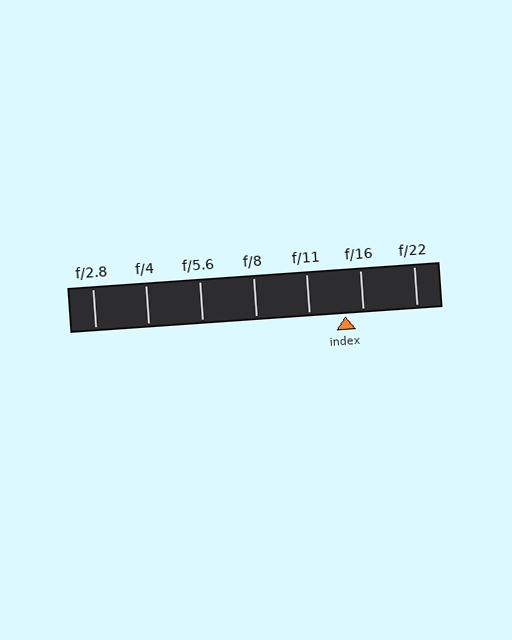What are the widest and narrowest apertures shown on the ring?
The widest aperture shown is f/2.8 and the narrowest is f/22.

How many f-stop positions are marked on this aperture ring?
There are 7 f-stop positions marked.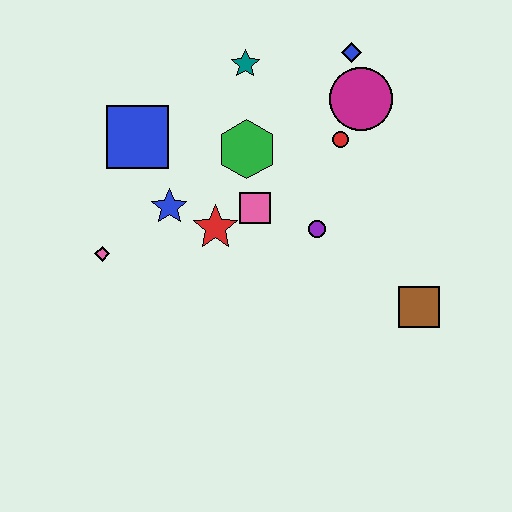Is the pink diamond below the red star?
Yes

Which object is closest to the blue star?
The red star is closest to the blue star.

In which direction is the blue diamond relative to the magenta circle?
The blue diamond is above the magenta circle.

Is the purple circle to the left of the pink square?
No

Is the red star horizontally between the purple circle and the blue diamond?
No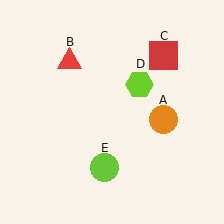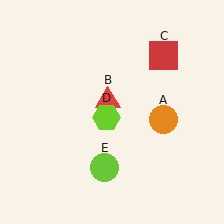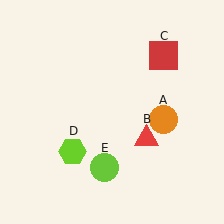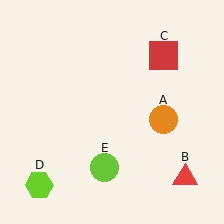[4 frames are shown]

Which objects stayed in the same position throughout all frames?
Orange circle (object A) and red square (object C) and lime circle (object E) remained stationary.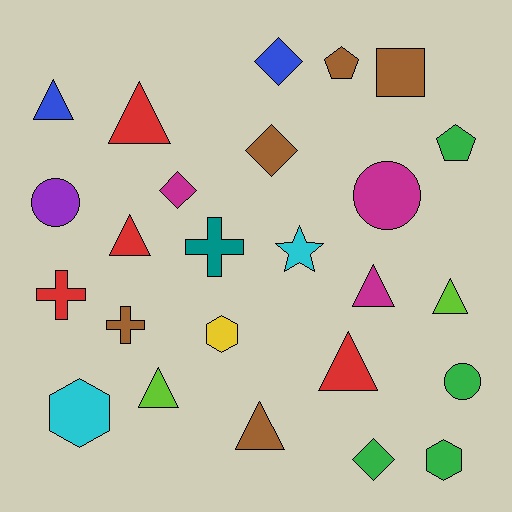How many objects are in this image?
There are 25 objects.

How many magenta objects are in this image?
There are 3 magenta objects.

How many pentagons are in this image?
There are 2 pentagons.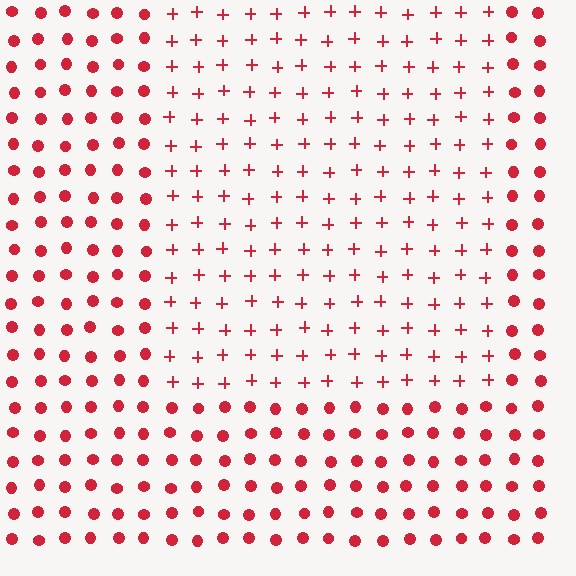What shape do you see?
I see a rectangle.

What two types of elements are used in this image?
The image uses plus signs inside the rectangle region and circles outside it.